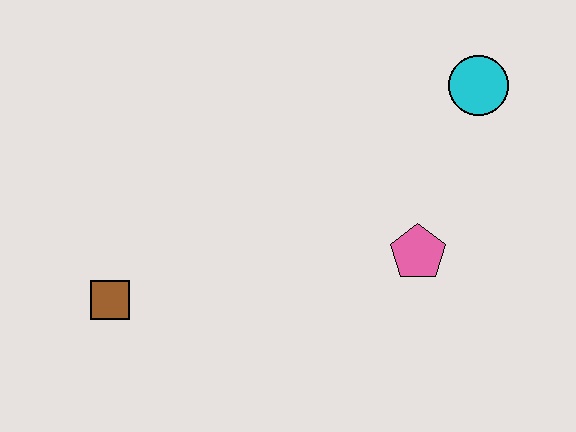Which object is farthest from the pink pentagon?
The brown square is farthest from the pink pentagon.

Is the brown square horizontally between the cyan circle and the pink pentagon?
No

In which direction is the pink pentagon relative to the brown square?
The pink pentagon is to the right of the brown square.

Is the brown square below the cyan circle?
Yes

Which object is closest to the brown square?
The pink pentagon is closest to the brown square.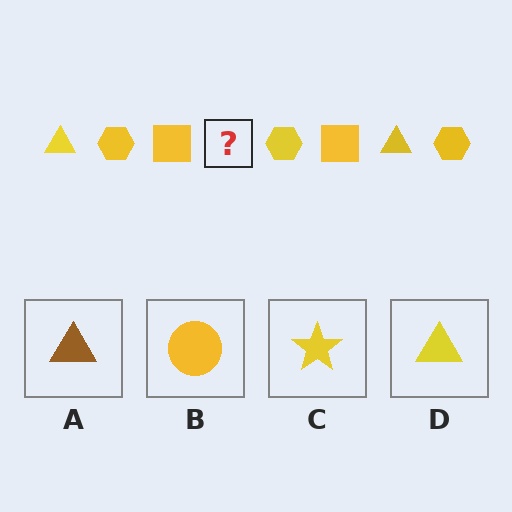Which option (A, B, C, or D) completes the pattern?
D.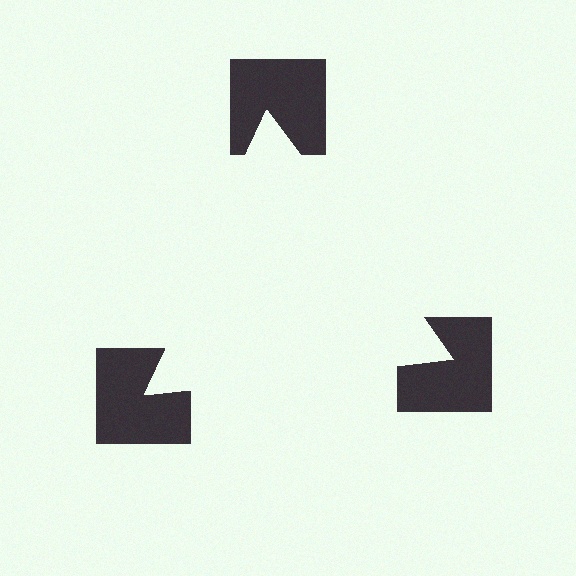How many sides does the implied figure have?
3 sides.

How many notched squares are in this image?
There are 3 — one at each vertex of the illusory triangle.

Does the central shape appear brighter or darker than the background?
It typically appears slightly brighter than the background, even though no actual brightness change is drawn.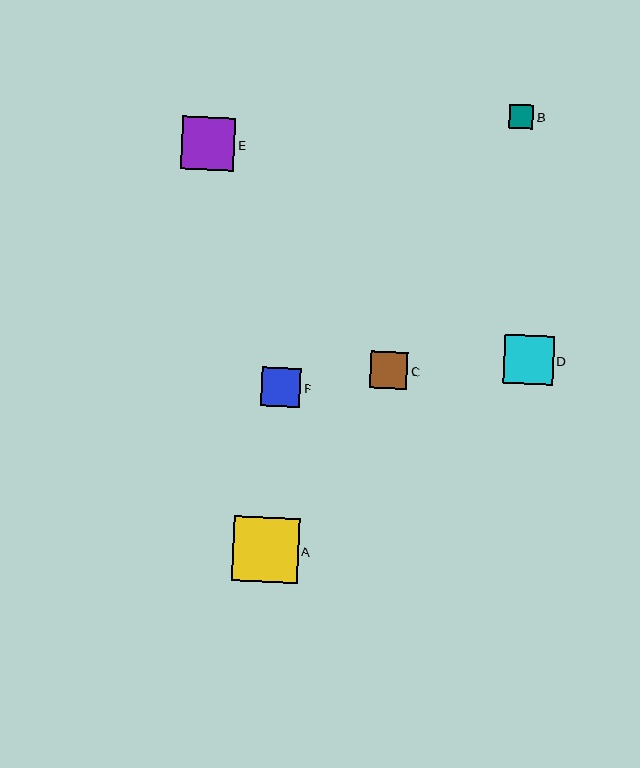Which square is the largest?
Square A is the largest with a size of approximately 65 pixels.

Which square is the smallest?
Square B is the smallest with a size of approximately 24 pixels.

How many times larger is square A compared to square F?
Square A is approximately 1.6 times the size of square F.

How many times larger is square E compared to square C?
Square E is approximately 1.4 times the size of square C.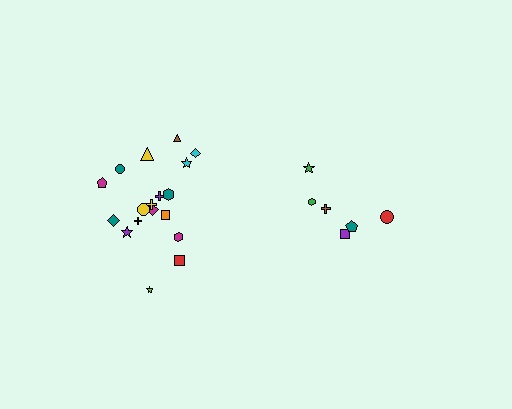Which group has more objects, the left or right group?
The left group.